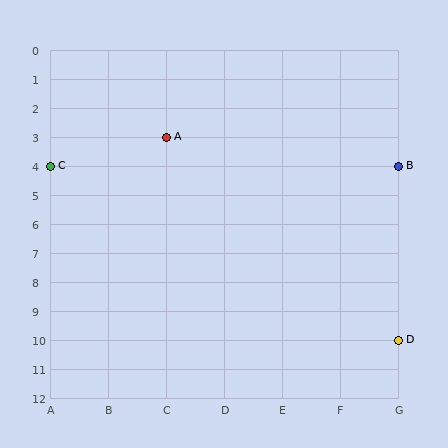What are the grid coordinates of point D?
Point D is at grid coordinates (G, 10).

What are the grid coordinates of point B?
Point B is at grid coordinates (G, 4).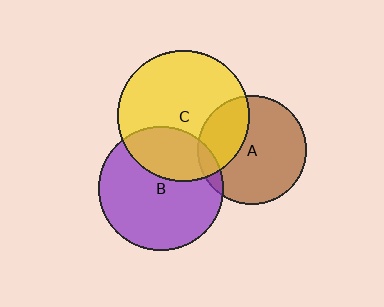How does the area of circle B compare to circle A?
Approximately 1.3 times.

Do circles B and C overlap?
Yes.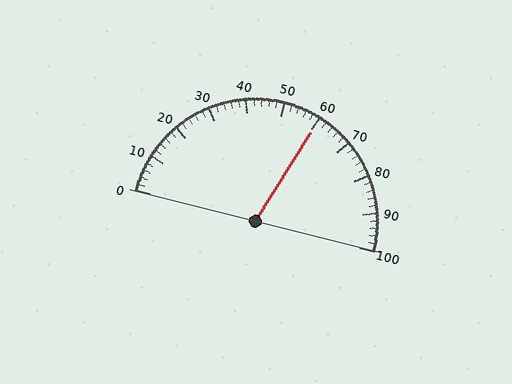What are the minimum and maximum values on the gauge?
The gauge ranges from 0 to 100.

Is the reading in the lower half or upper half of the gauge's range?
The reading is in the upper half of the range (0 to 100).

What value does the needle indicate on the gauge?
The needle indicates approximately 60.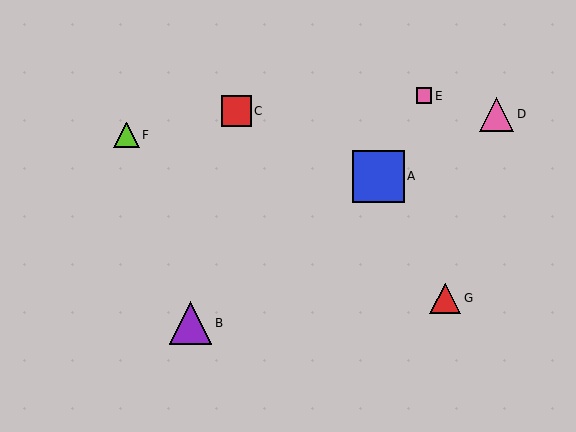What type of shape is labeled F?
Shape F is a lime triangle.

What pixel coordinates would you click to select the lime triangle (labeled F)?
Click at (126, 135) to select the lime triangle F.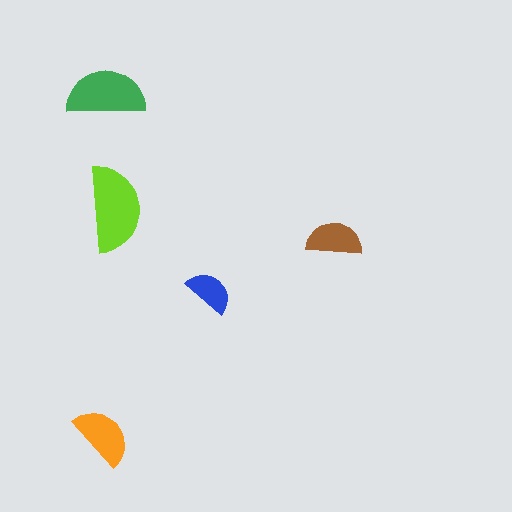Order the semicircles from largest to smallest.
the lime one, the green one, the orange one, the brown one, the blue one.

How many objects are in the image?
There are 5 objects in the image.